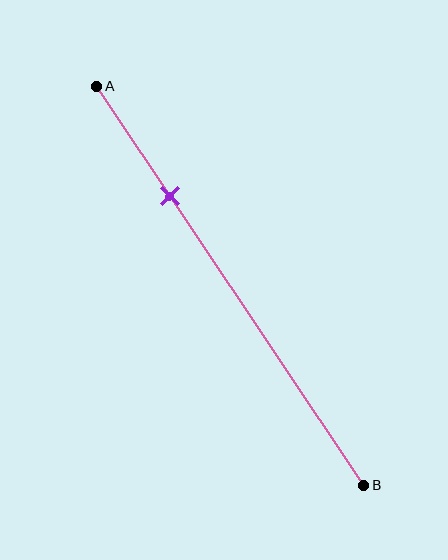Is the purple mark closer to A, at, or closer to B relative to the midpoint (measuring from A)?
The purple mark is closer to point A than the midpoint of segment AB.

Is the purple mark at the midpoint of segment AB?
No, the mark is at about 30% from A, not at the 50% midpoint.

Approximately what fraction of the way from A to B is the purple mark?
The purple mark is approximately 30% of the way from A to B.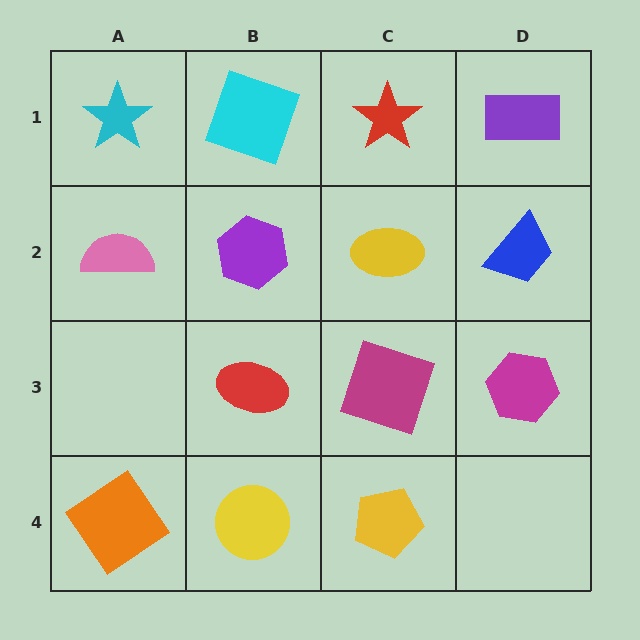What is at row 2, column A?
A pink semicircle.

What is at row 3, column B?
A red ellipse.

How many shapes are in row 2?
4 shapes.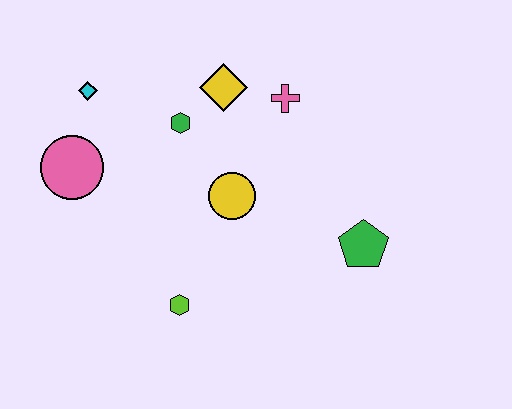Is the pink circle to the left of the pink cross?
Yes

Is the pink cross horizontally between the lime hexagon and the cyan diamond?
No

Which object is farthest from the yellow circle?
The cyan diamond is farthest from the yellow circle.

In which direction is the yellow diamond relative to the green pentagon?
The yellow diamond is above the green pentagon.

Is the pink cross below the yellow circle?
No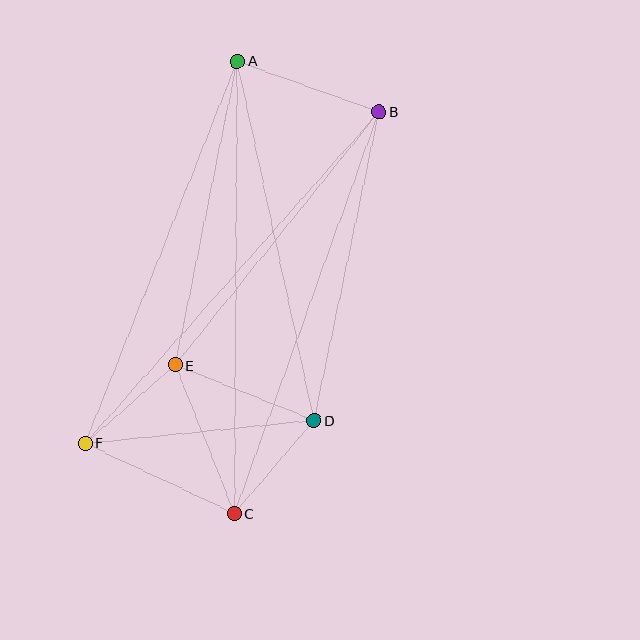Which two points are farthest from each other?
Points A and C are farthest from each other.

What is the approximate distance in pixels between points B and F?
The distance between B and F is approximately 443 pixels.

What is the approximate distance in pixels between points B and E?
The distance between B and E is approximately 325 pixels.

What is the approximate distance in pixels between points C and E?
The distance between C and E is approximately 160 pixels.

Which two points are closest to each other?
Points E and F are closest to each other.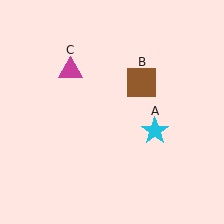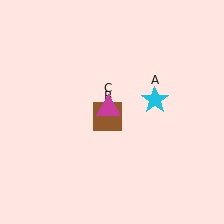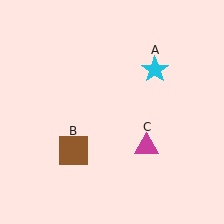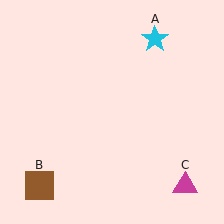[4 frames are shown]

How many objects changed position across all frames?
3 objects changed position: cyan star (object A), brown square (object B), magenta triangle (object C).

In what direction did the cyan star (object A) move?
The cyan star (object A) moved up.